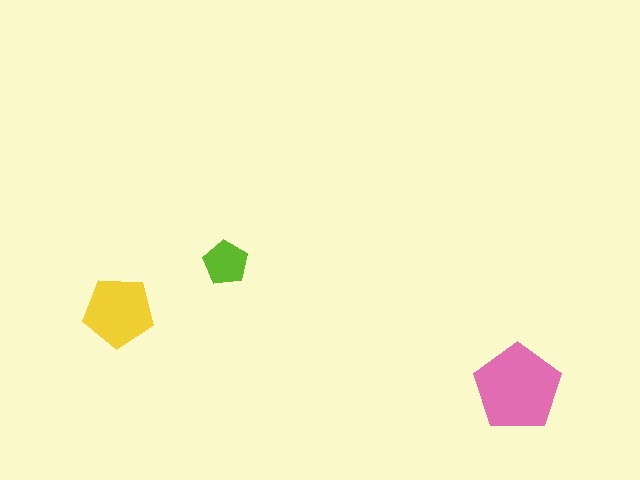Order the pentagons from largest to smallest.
the pink one, the yellow one, the lime one.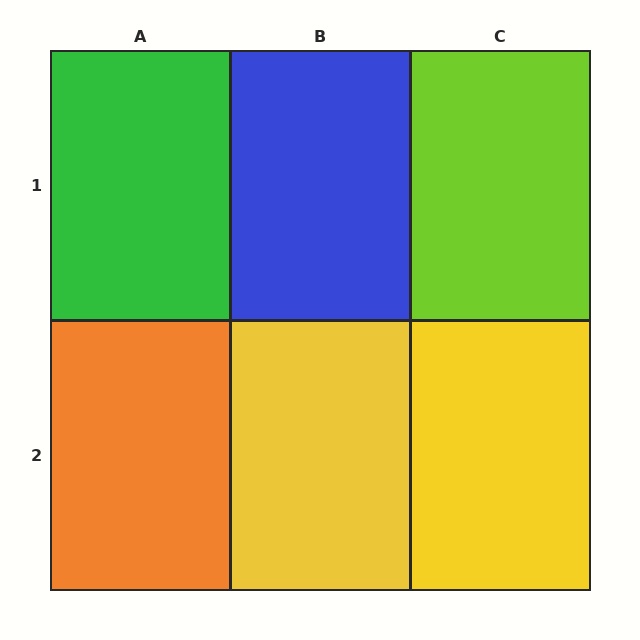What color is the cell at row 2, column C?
Yellow.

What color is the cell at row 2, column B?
Yellow.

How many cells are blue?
1 cell is blue.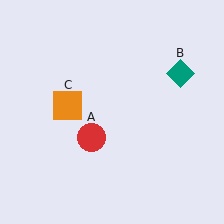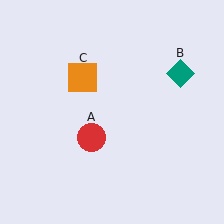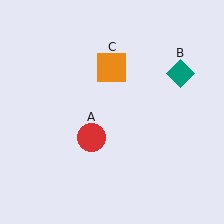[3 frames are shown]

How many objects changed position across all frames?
1 object changed position: orange square (object C).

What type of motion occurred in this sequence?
The orange square (object C) rotated clockwise around the center of the scene.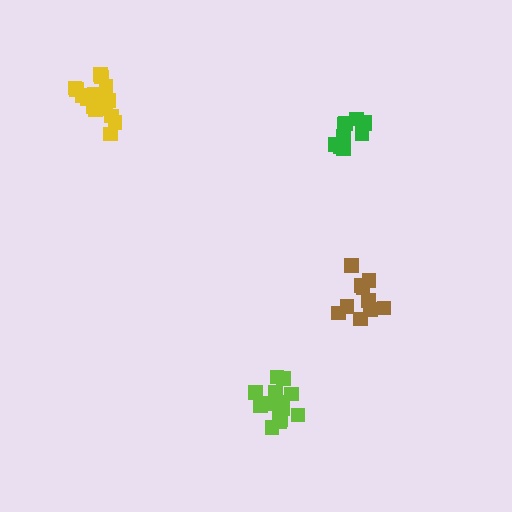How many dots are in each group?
Group 1: 15 dots, Group 2: 10 dots, Group 3: 16 dots, Group 4: 11 dots (52 total).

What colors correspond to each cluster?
The clusters are colored: lime, green, yellow, brown.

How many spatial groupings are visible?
There are 4 spatial groupings.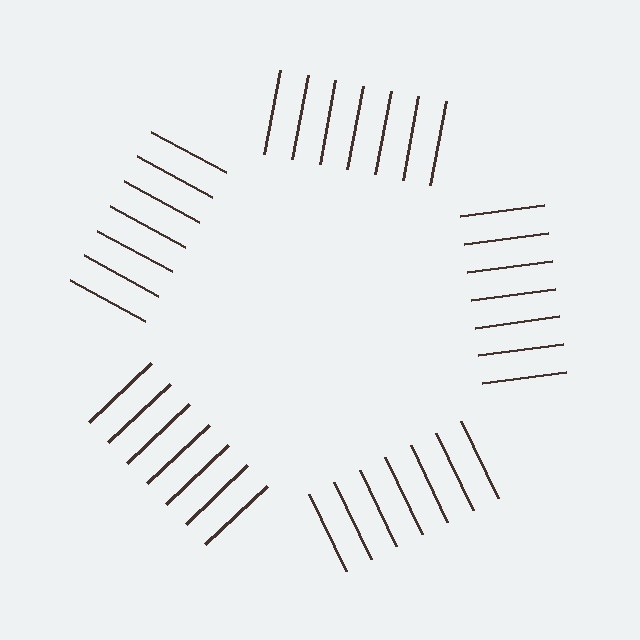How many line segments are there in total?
35 — 7 along each of the 5 edges.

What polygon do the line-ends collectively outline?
An illusory pentagon — the line segments terminate on its edges but no continuous stroke is drawn.